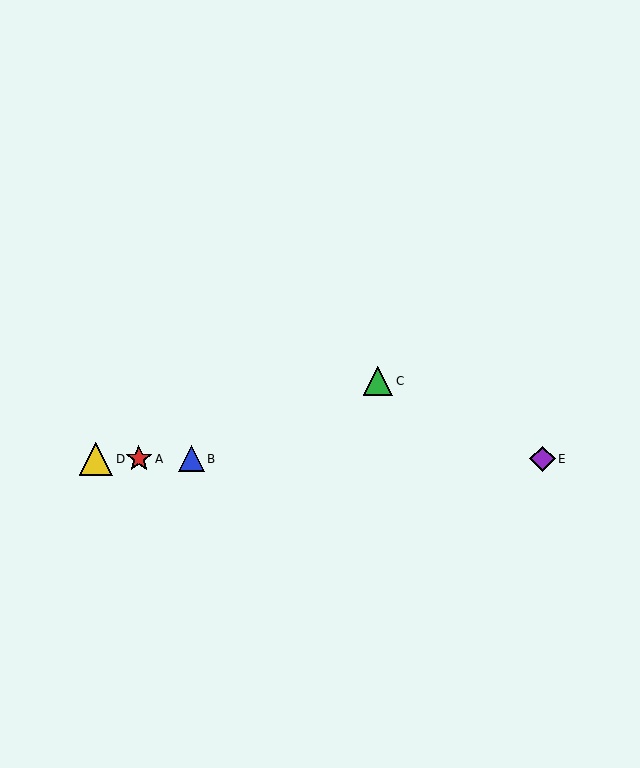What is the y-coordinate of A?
Object A is at y≈459.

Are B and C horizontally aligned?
No, B is at y≈459 and C is at y≈381.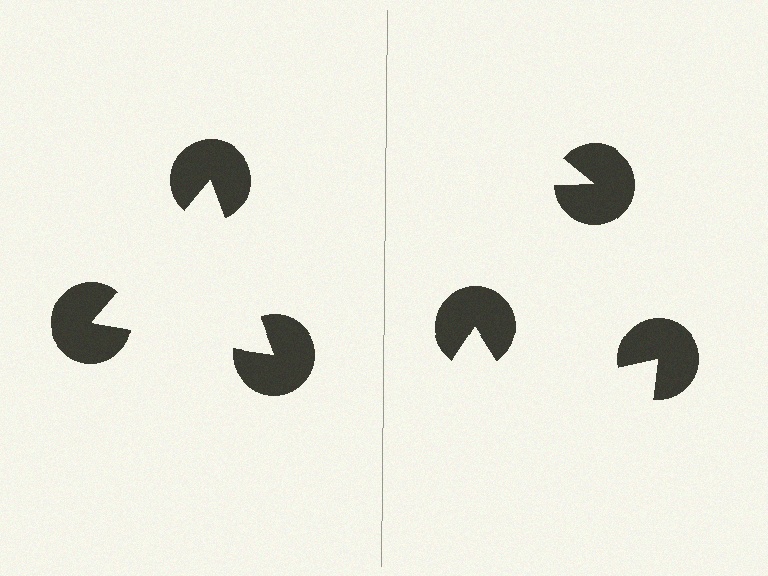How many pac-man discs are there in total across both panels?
6 — 3 on each side.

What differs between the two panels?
The pac-man discs are positioned identically on both sides; only the wedge orientations differ. On the left they align to a triangle; on the right they are misaligned.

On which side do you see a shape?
An illusory triangle appears on the left side. On the right side the wedge cuts are rotated, so no coherent shape forms.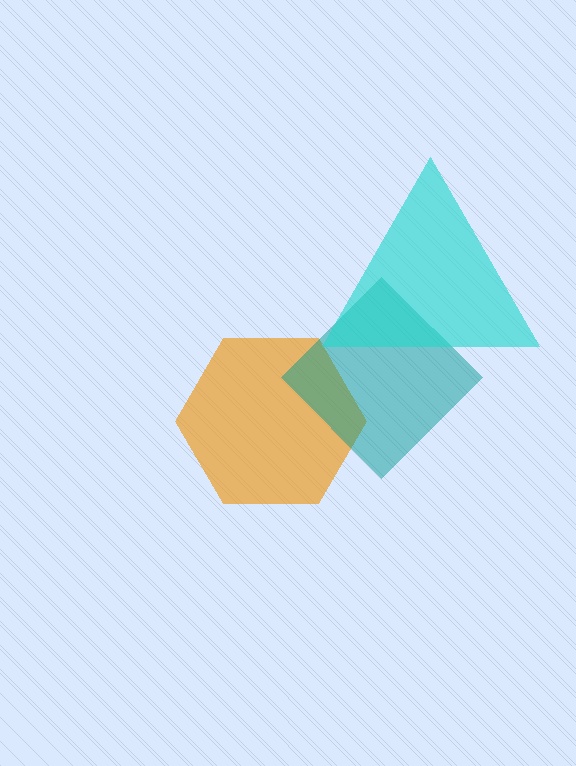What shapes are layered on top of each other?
The layered shapes are: an orange hexagon, a teal diamond, a cyan triangle.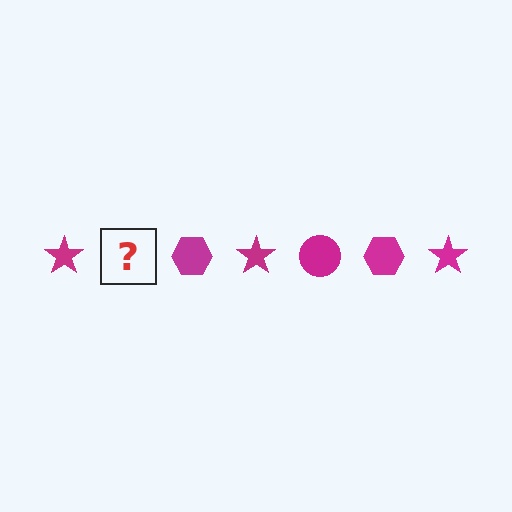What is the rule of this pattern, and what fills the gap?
The rule is that the pattern cycles through star, circle, hexagon shapes in magenta. The gap should be filled with a magenta circle.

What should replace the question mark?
The question mark should be replaced with a magenta circle.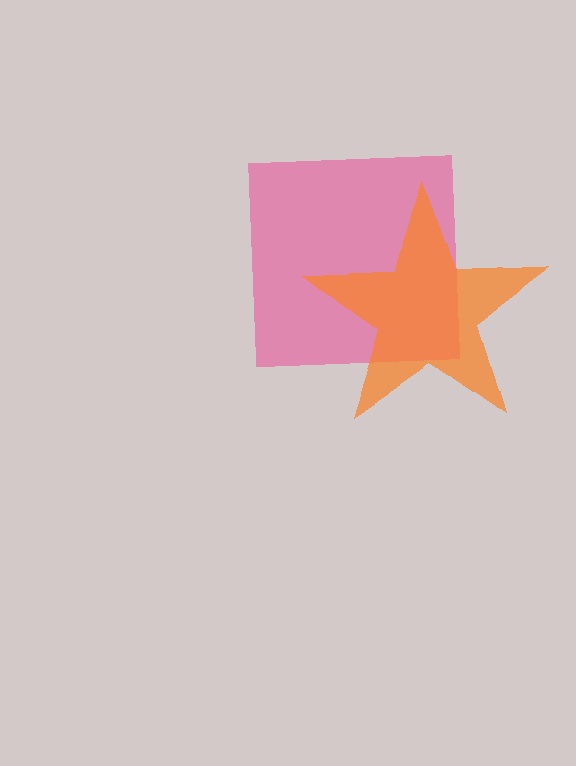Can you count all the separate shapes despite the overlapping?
Yes, there are 2 separate shapes.